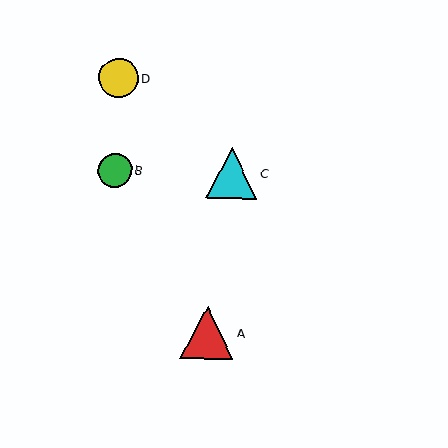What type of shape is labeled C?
Shape C is a cyan triangle.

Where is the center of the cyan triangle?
The center of the cyan triangle is at (231, 174).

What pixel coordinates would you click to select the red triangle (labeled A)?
Click at (207, 332) to select the red triangle A.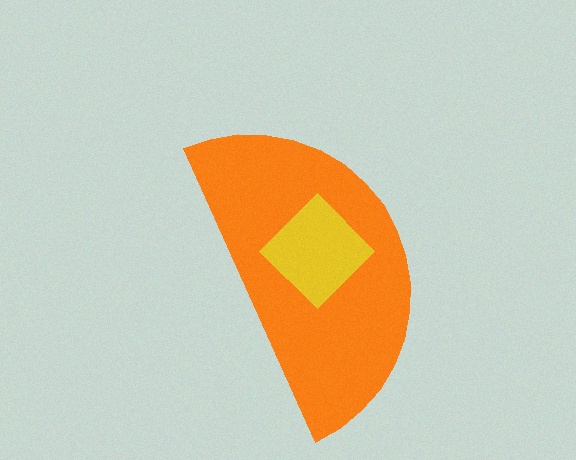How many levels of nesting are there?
2.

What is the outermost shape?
The orange semicircle.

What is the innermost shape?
The yellow diamond.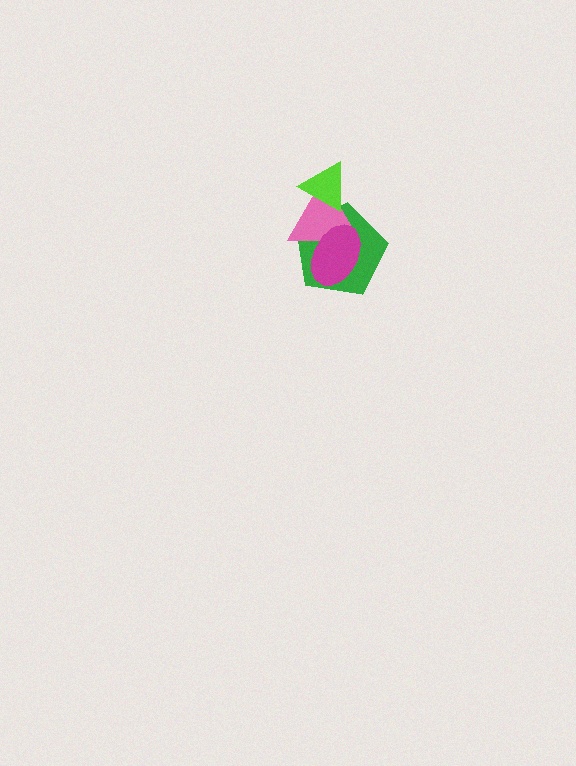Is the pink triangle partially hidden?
Yes, it is partially covered by another shape.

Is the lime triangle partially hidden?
No, no other shape covers it.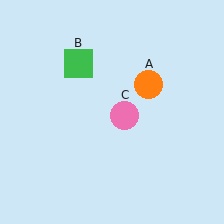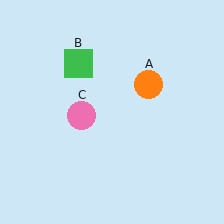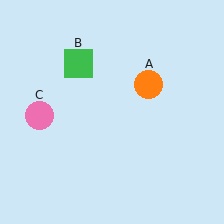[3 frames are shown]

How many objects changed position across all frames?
1 object changed position: pink circle (object C).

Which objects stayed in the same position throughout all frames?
Orange circle (object A) and green square (object B) remained stationary.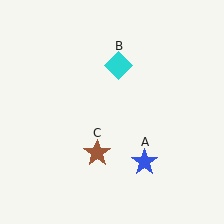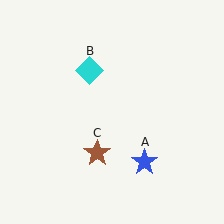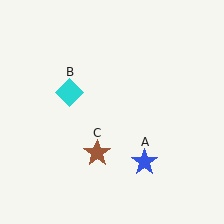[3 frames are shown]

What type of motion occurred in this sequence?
The cyan diamond (object B) rotated counterclockwise around the center of the scene.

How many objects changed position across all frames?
1 object changed position: cyan diamond (object B).